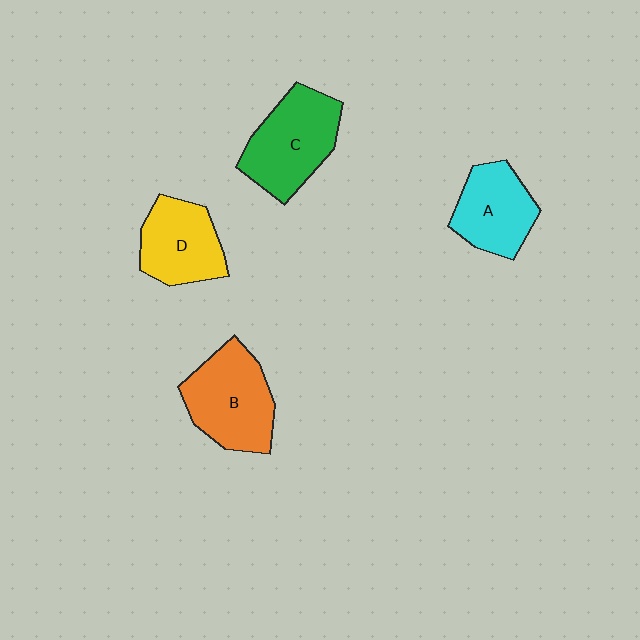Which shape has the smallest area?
Shape A (cyan).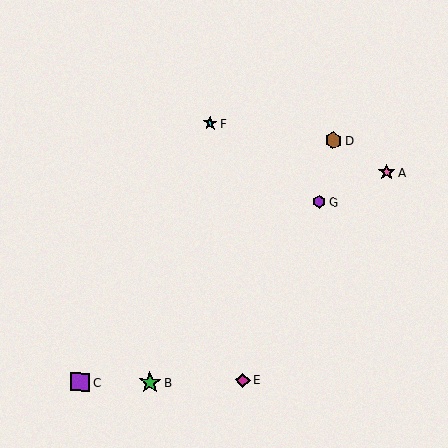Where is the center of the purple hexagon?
The center of the purple hexagon is at (319, 202).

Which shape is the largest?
The green star (labeled B) is the largest.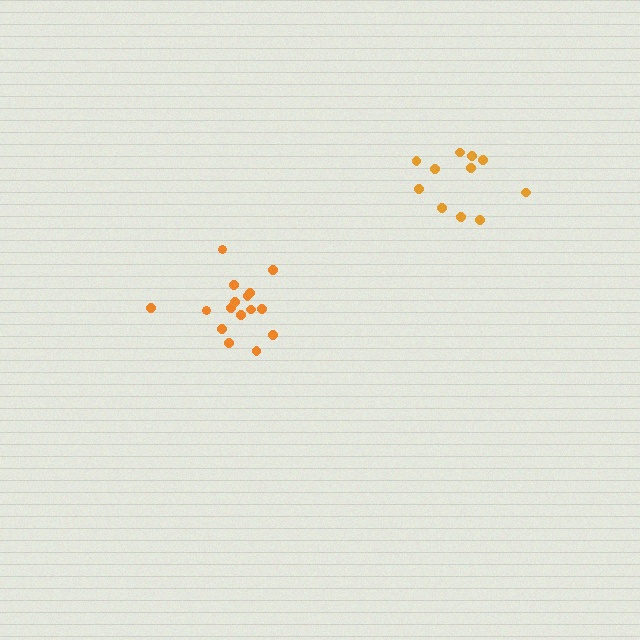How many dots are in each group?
Group 1: 11 dots, Group 2: 16 dots (27 total).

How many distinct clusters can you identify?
There are 2 distinct clusters.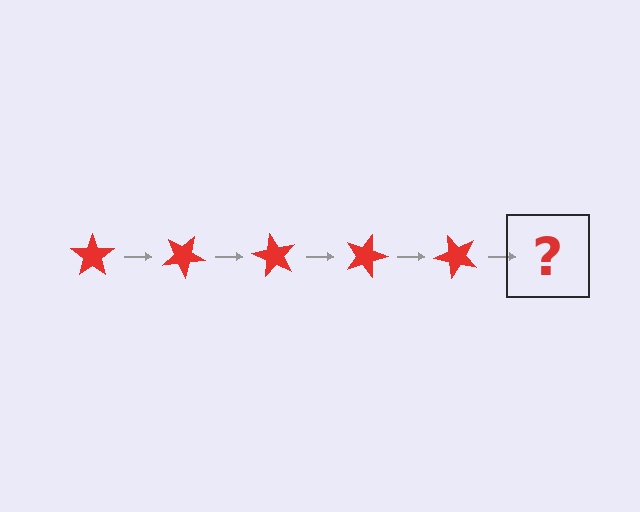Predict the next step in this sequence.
The next step is a red star rotated 150 degrees.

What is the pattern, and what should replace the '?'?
The pattern is that the star rotates 30 degrees each step. The '?' should be a red star rotated 150 degrees.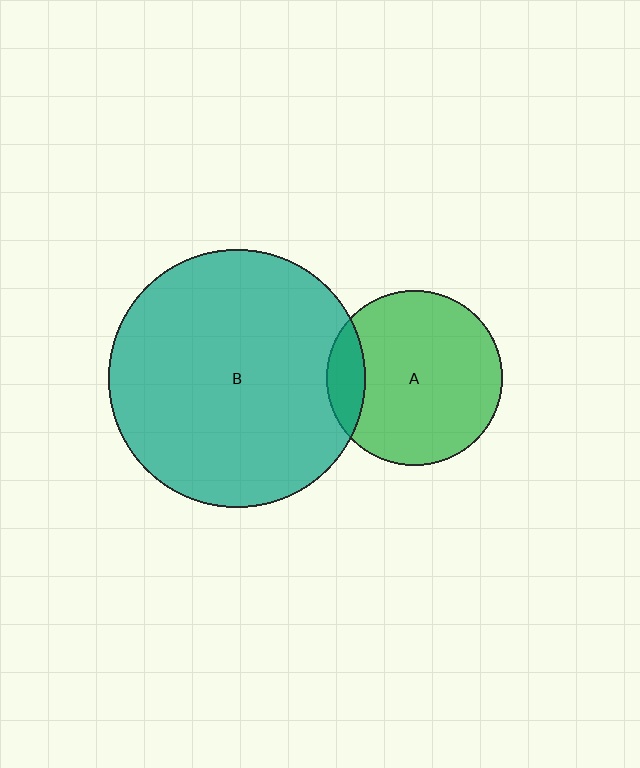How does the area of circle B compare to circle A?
Approximately 2.2 times.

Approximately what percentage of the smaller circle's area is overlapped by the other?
Approximately 15%.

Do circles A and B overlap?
Yes.